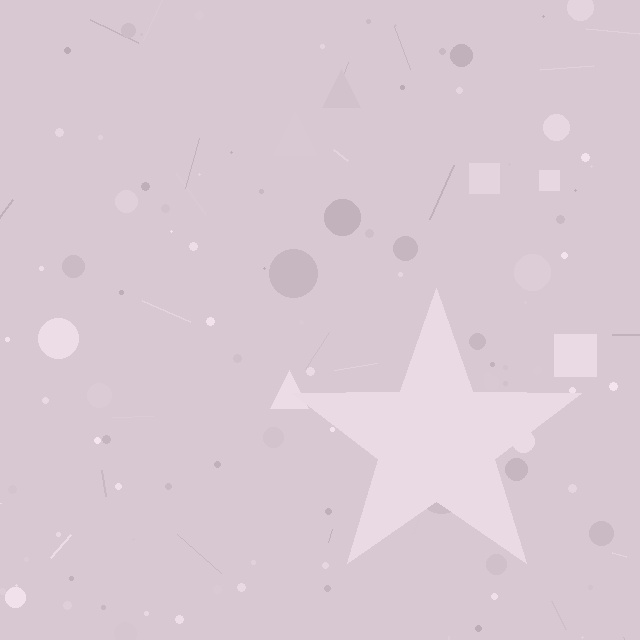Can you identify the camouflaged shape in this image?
The camouflaged shape is a star.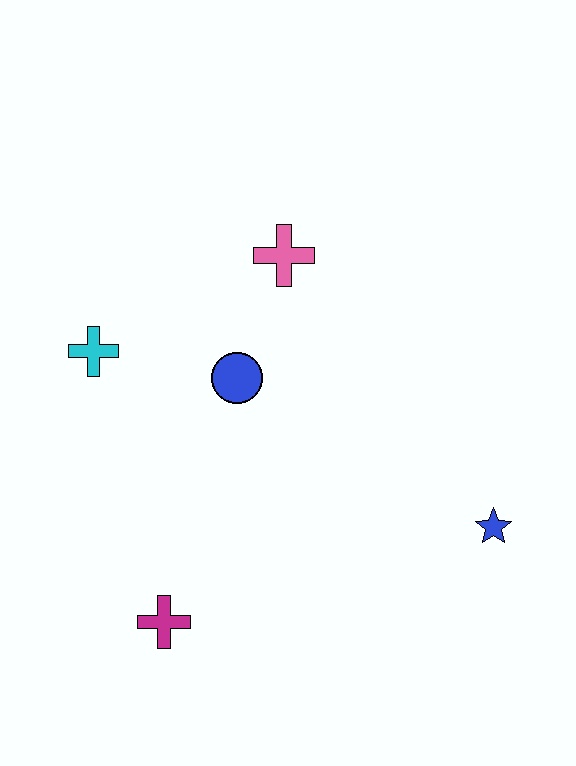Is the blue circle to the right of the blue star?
No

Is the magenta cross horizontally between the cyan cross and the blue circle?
Yes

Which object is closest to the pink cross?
The blue circle is closest to the pink cross.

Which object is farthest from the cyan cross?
The blue star is farthest from the cyan cross.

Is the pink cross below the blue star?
No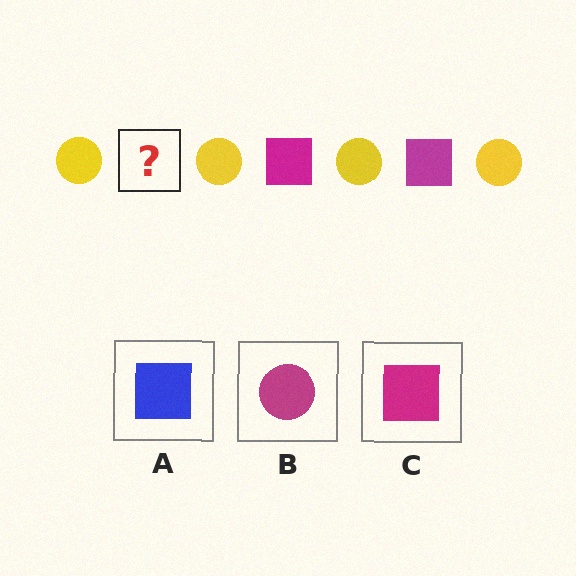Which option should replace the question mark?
Option C.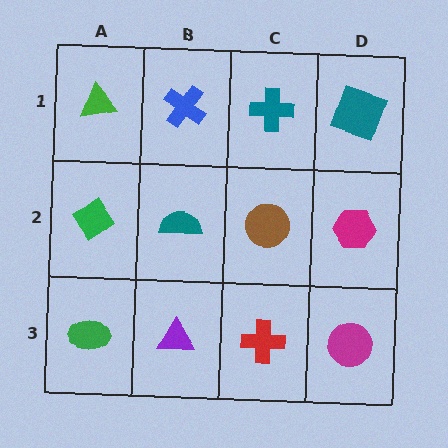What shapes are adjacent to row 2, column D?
A teal square (row 1, column D), a magenta circle (row 3, column D), a brown circle (row 2, column C).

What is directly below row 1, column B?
A teal semicircle.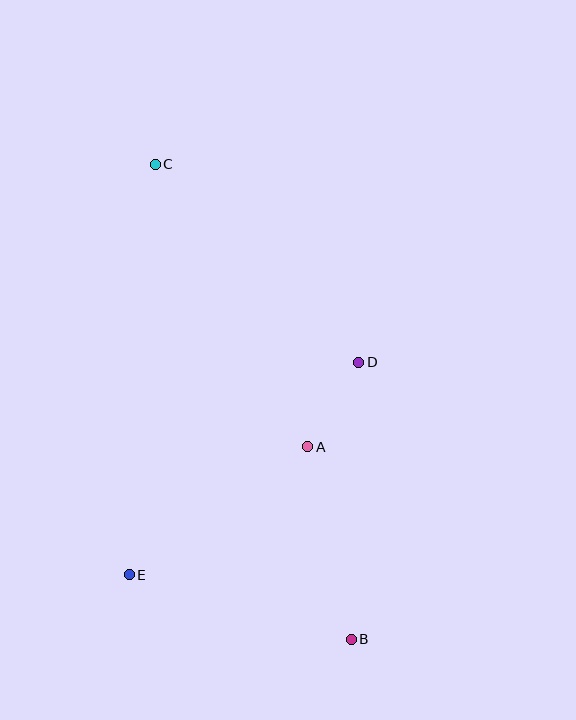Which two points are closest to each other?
Points A and D are closest to each other.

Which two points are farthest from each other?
Points B and C are farthest from each other.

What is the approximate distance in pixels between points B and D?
The distance between B and D is approximately 277 pixels.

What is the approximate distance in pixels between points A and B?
The distance between A and B is approximately 198 pixels.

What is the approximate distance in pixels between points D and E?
The distance between D and E is approximately 313 pixels.